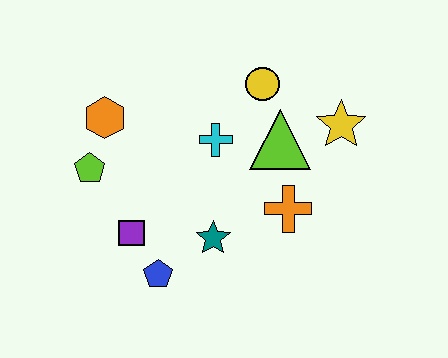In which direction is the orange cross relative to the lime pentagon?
The orange cross is to the right of the lime pentagon.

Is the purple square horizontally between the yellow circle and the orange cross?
No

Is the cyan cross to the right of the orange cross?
No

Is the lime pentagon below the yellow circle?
Yes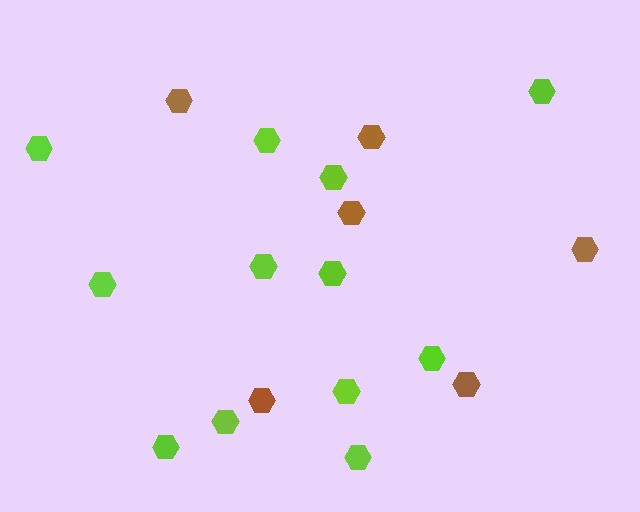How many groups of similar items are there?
There are 2 groups: one group of brown hexagons (6) and one group of lime hexagons (12).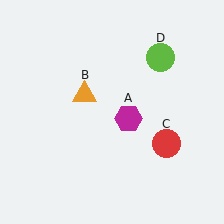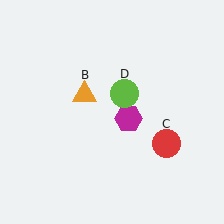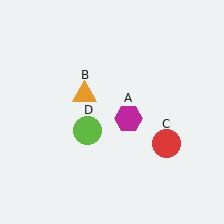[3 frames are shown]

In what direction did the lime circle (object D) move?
The lime circle (object D) moved down and to the left.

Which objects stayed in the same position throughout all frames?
Magenta hexagon (object A) and orange triangle (object B) and red circle (object C) remained stationary.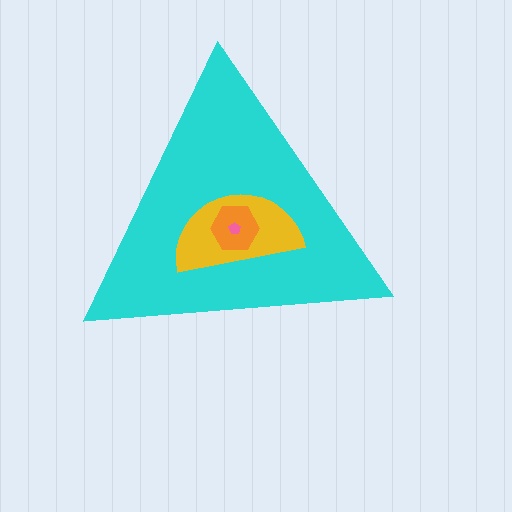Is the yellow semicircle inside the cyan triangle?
Yes.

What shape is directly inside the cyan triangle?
The yellow semicircle.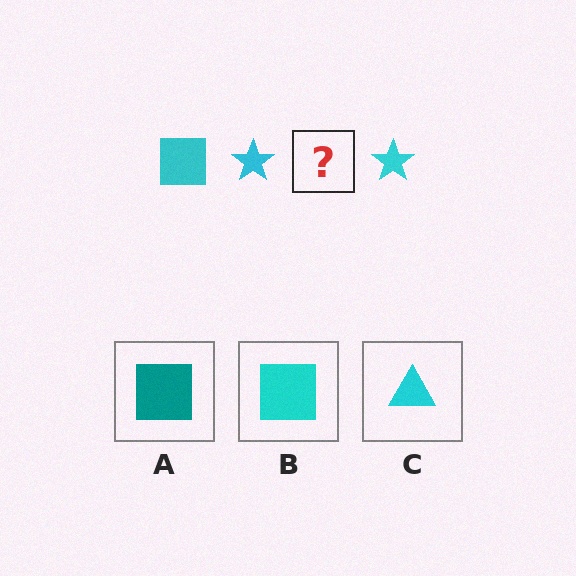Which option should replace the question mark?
Option B.